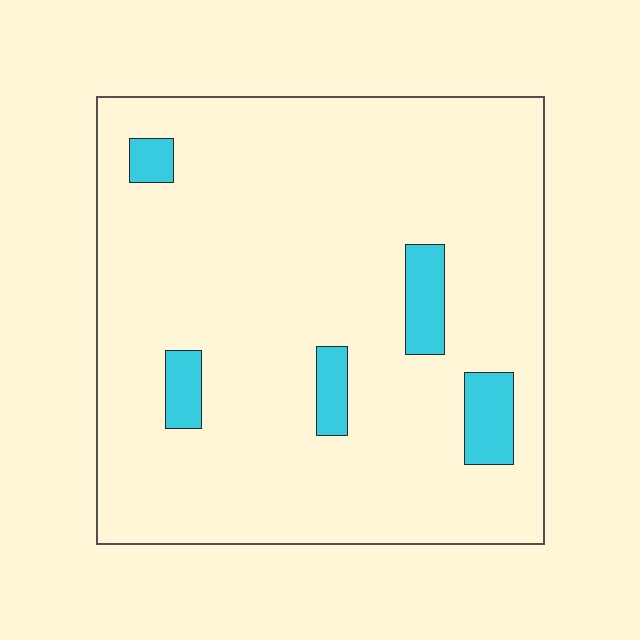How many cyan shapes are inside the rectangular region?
5.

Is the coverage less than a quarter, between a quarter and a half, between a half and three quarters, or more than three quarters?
Less than a quarter.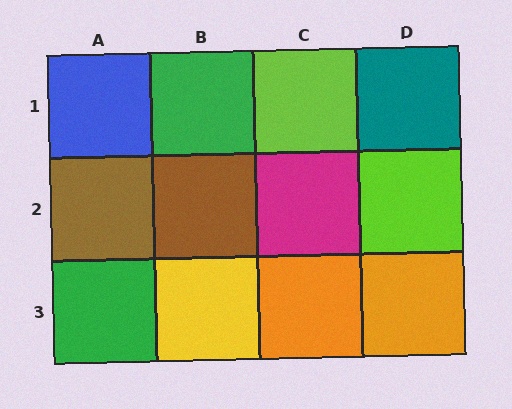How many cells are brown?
2 cells are brown.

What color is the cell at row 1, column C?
Lime.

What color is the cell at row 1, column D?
Teal.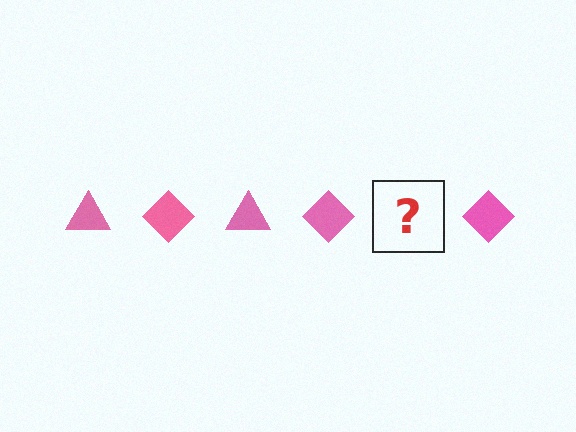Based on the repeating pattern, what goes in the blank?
The blank should be a pink triangle.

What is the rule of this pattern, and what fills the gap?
The rule is that the pattern cycles through triangle, diamond shapes in pink. The gap should be filled with a pink triangle.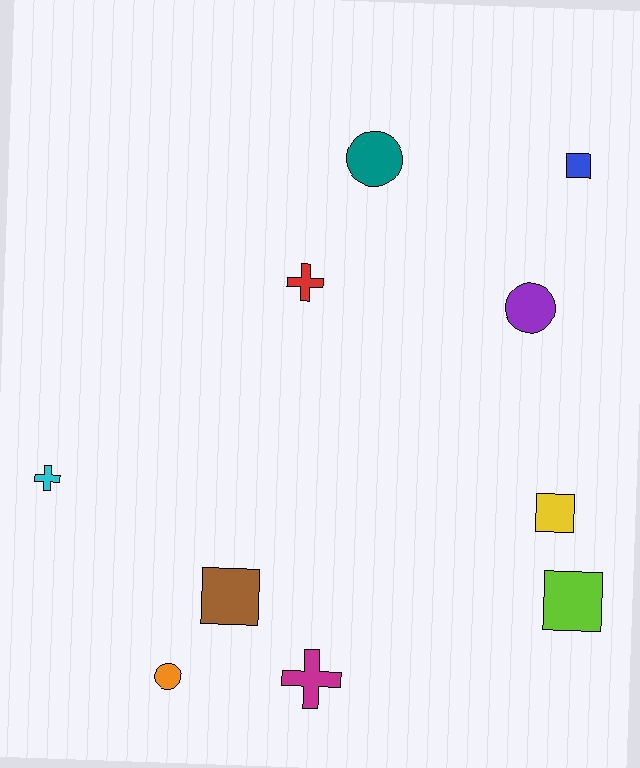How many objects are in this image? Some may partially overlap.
There are 10 objects.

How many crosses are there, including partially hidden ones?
There are 3 crosses.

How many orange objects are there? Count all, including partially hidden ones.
There is 1 orange object.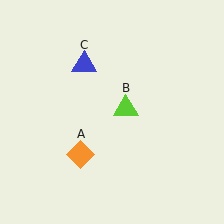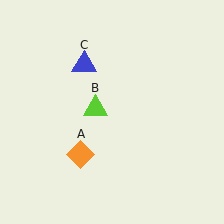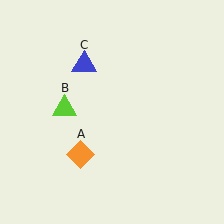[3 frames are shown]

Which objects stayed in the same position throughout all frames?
Orange diamond (object A) and blue triangle (object C) remained stationary.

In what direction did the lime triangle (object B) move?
The lime triangle (object B) moved left.